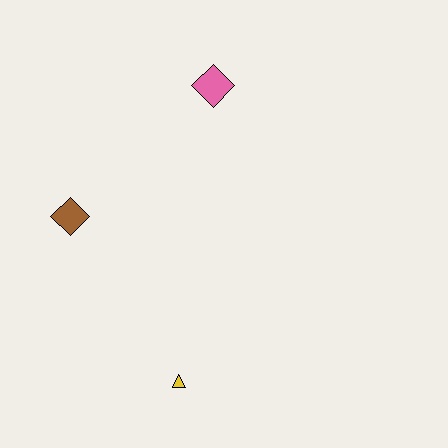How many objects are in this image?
There are 3 objects.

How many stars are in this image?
There are no stars.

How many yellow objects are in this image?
There is 1 yellow object.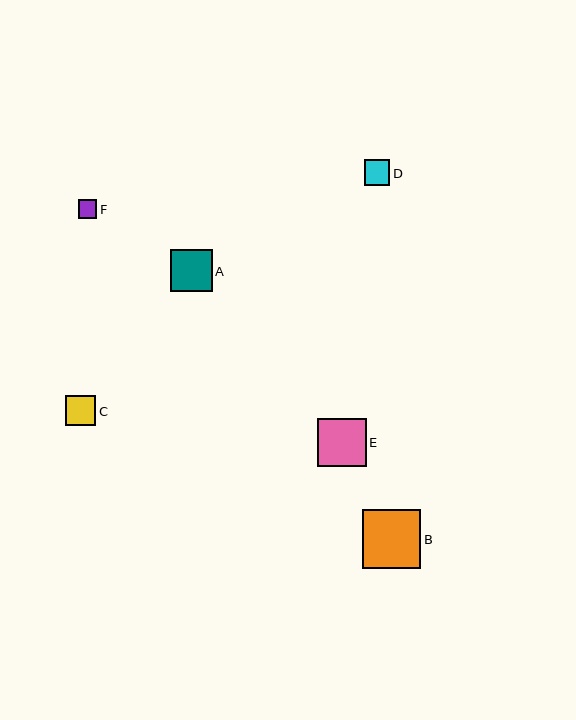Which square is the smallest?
Square F is the smallest with a size of approximately 19 pixels.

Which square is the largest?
Square B is the largest with a size of approximately 58 pixels.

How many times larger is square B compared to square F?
Square B is approximately 3.1 times the size of square F.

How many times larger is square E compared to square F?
Square E is approximately 2.6 times the size of square F.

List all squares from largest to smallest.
From largest to smallest: B, E, A, C, D, F.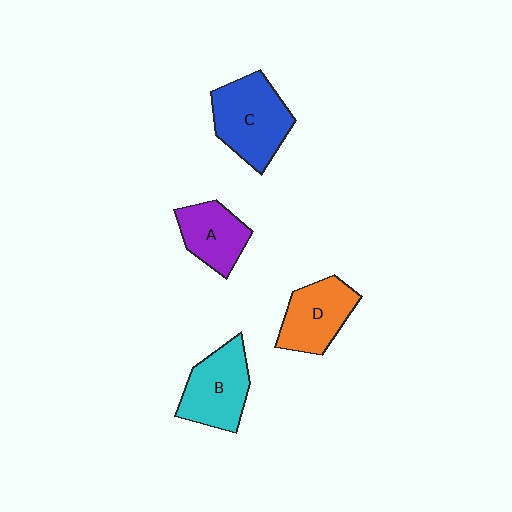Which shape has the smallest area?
Shape A (purple).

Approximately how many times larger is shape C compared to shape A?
Approximately 1.5 times.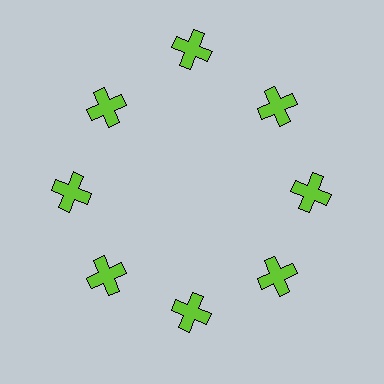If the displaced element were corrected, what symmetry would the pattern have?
It would have 8-fold rotational symmetry — the pattern would map onto itself every 45 degrees.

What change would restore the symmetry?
The symmetry would be restored by moving it inward, back onto the ring so that all 8 crosses sit at equal angles and equal distance from the center.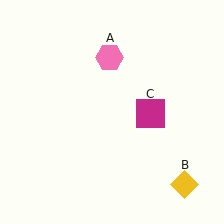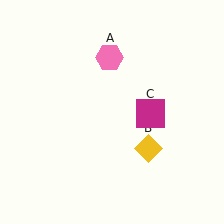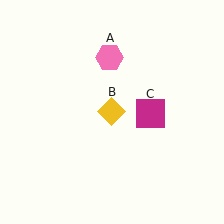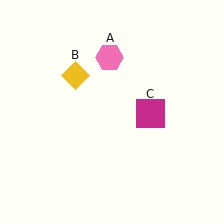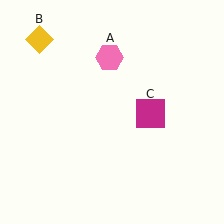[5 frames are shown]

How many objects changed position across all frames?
1 object changed position: yellow diamond (object B).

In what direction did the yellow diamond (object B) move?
The yellow diamond (object B) moved up and to the left.